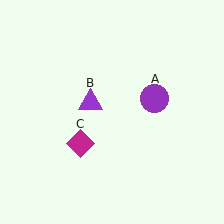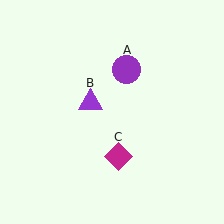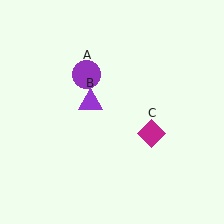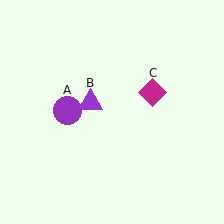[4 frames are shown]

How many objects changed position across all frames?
2 objects changed position: purple circle (object A), magenta diamond (object C).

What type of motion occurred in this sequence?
The purple circle (object A), magenta diamond (object C) rotated counterclockwise around the center of the scene.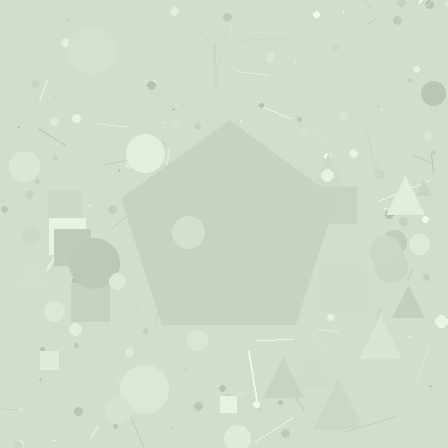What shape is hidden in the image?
A pentagon is hidden in the image.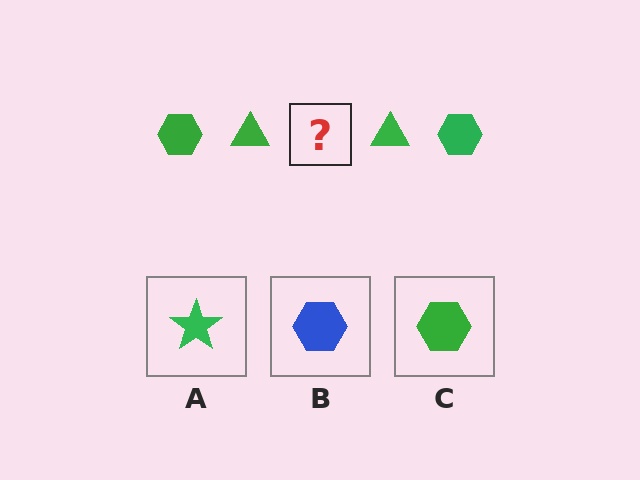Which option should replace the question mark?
Option C.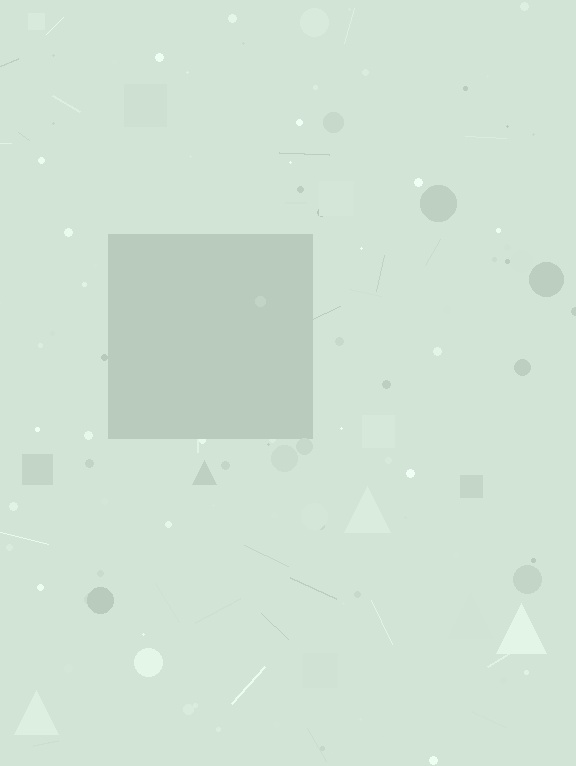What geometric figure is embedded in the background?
A square is embedded in the background.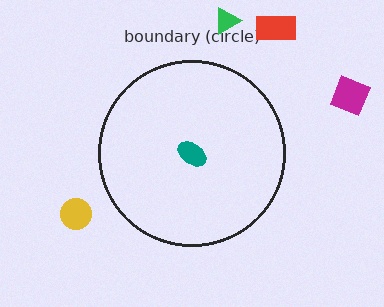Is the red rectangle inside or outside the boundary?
Outside.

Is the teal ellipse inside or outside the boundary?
Inside.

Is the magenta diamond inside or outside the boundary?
Outside.